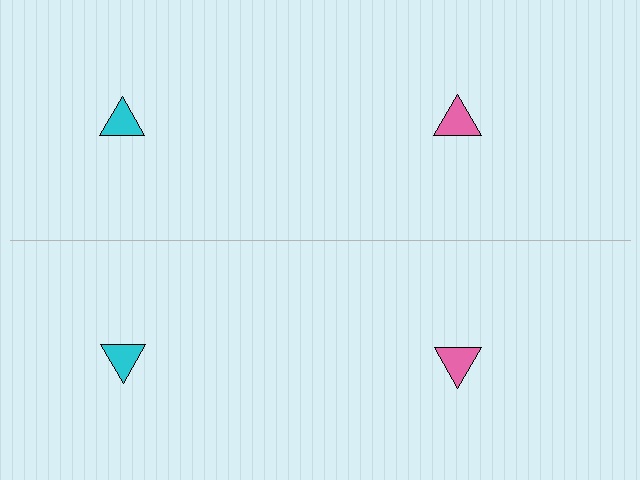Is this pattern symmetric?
Yes, this pattern has bilateral (reflection) symmetry.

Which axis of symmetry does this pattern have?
The pattern has a horizontal axis of symmetry running through the center of the image.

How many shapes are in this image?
There are 4 shapes in this image.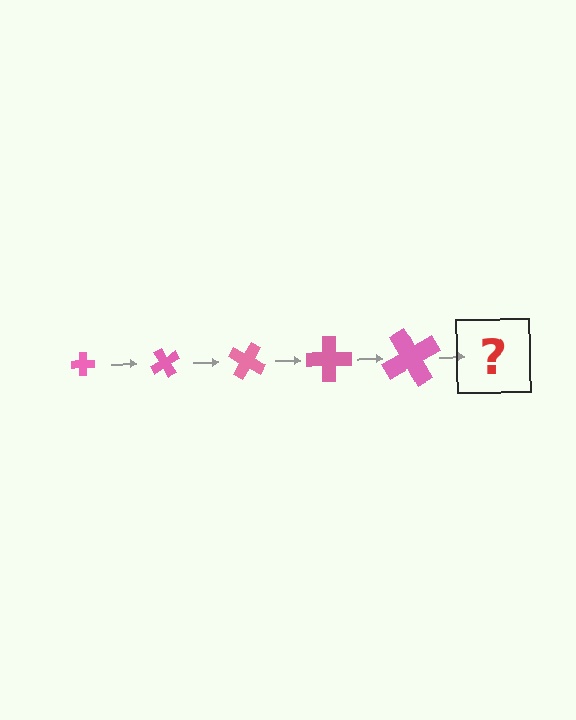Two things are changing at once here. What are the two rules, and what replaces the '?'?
The two rules are that the cross grows larger each step and it rotates 60 degrees each step. The '?' should be a cross, larger than the previous one and rotated 300 degrees from the start.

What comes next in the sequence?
The next element should be a cross, larger than the previous one and rotated 300 degrees from the start.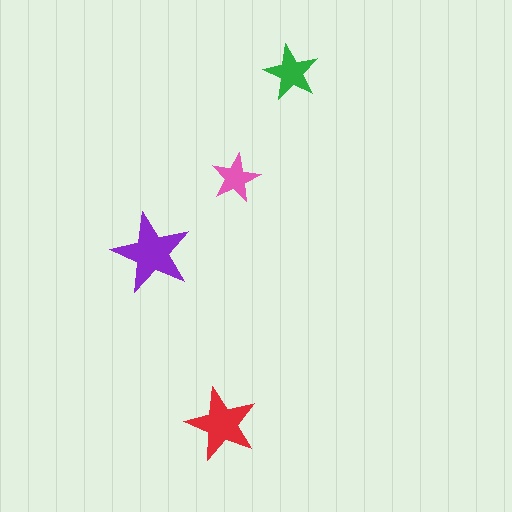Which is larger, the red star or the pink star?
The red one.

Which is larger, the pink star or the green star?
The green one.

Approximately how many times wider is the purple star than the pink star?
About 1.5 times wider.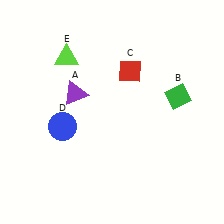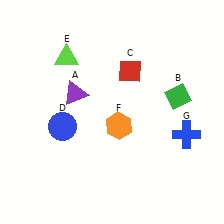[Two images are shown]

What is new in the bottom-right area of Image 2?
A blue cross (G) was added in the bottom-right area of Image 2.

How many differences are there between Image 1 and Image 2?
There are 2 differences between the two images.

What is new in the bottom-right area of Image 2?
An orange hexagon (F) was added in the bottom-right area of Image 2.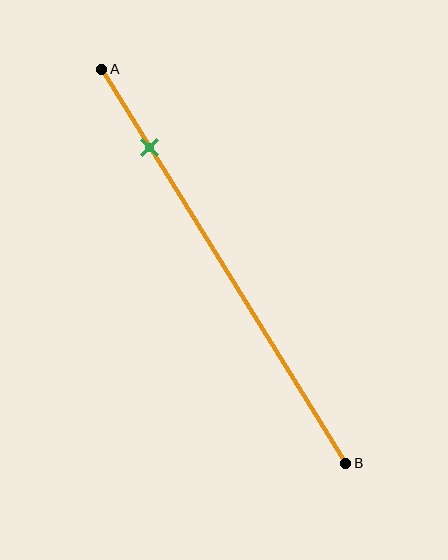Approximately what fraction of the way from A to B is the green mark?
The green mark is approximately 20% of the way from A to B.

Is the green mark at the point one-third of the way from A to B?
No, the mark is at about 20% from A, not at the 33% one-third point.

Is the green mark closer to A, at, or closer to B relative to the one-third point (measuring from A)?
The green mark is closer to point A than the one-third point of segment AB.